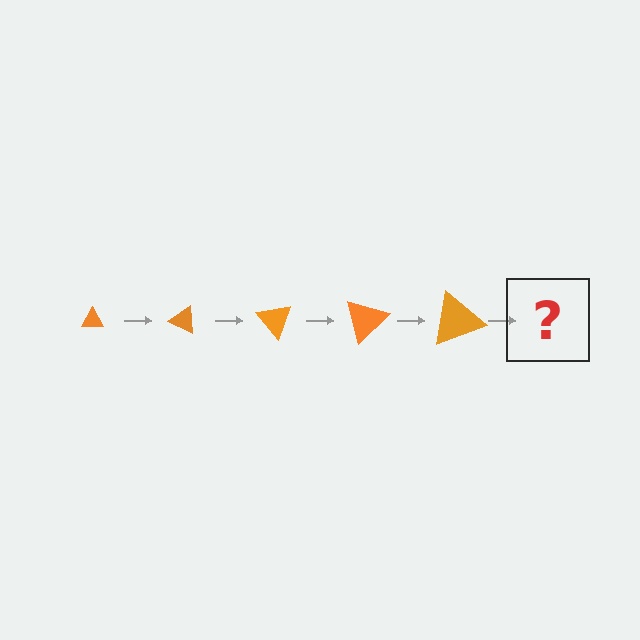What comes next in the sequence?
The next element should be a triangle, larger than the previous one and rotated 125 degrees from the start.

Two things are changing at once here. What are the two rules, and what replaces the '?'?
The two rules are that the triangle grows larger each step and it rotates 25 degrees each step. The '?' should be a triangle, larger than the previous one and rotated 125 degrees from the start.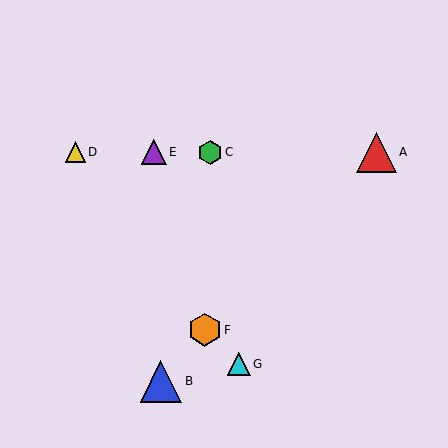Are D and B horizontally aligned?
No, D is at y≈152 and B is at y≈381.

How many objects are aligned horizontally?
4 objects (A, C, D, E) are aligned horizontally.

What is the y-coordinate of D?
Object D is at y≈152.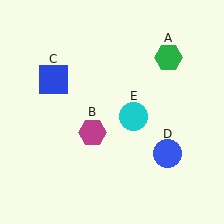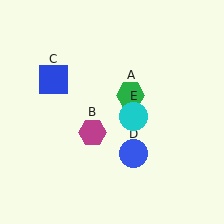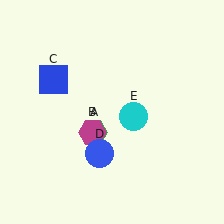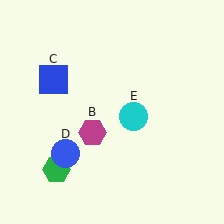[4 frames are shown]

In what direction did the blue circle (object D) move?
The blue circle (object D) moved left.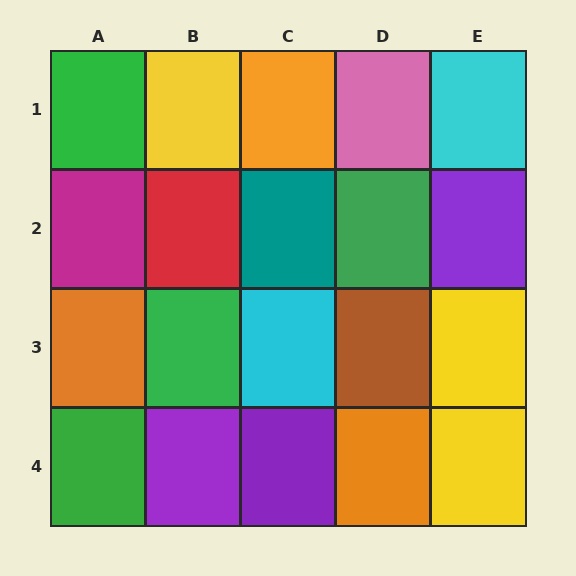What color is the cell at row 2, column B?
Red.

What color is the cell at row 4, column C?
Purple.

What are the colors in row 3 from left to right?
Orange, green, cyan, brown, yellow.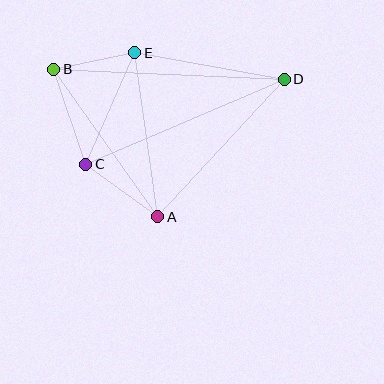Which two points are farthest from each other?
Points B and D are farthest from each other.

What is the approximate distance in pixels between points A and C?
The distance between A and C is approximately 89 pixels.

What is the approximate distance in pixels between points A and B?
The distance between A and B is approximately 181 pixels.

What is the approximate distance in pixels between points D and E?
The distance between D and E is approximately 152 pixels.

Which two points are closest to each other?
Points B and E are closest to each other.